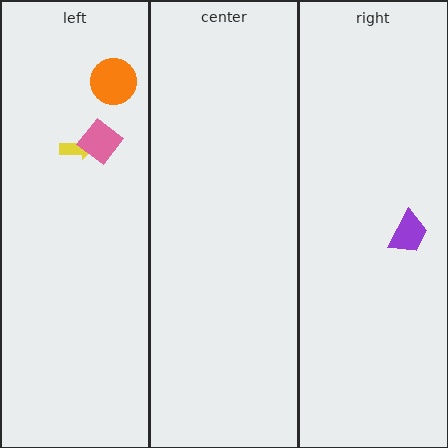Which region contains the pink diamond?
The left region.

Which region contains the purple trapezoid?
The right region.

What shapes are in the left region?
The yellow arrow, the pink diamond, the orange circle.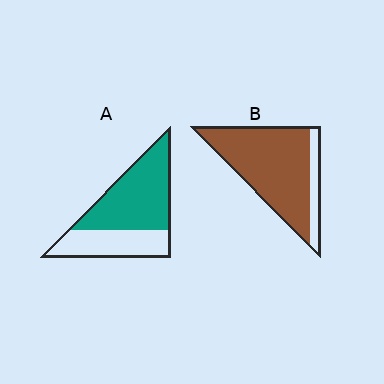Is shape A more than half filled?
Yes.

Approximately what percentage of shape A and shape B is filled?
A is approximately 60% and B is approximately 85%.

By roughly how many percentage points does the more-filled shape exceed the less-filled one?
By roughly 20 percentage points (B over A).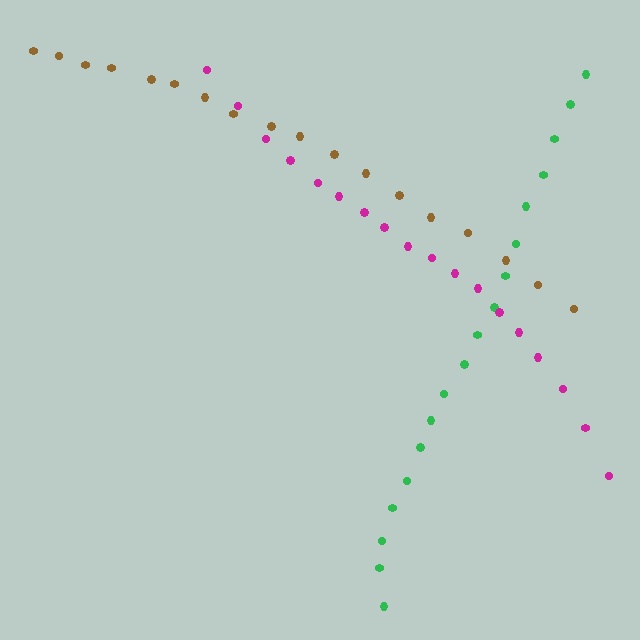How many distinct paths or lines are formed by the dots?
There are 3 distinct paths.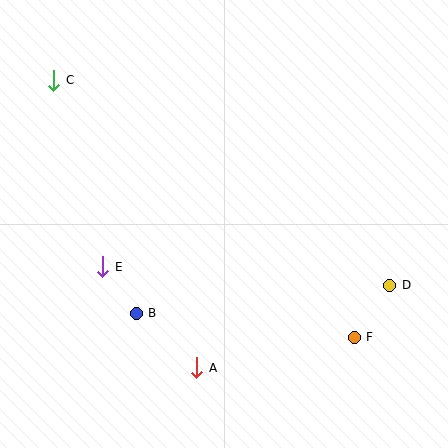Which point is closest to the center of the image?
Point B at (136, 313) is closest to the center.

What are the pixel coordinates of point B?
Point B is at (136, 313).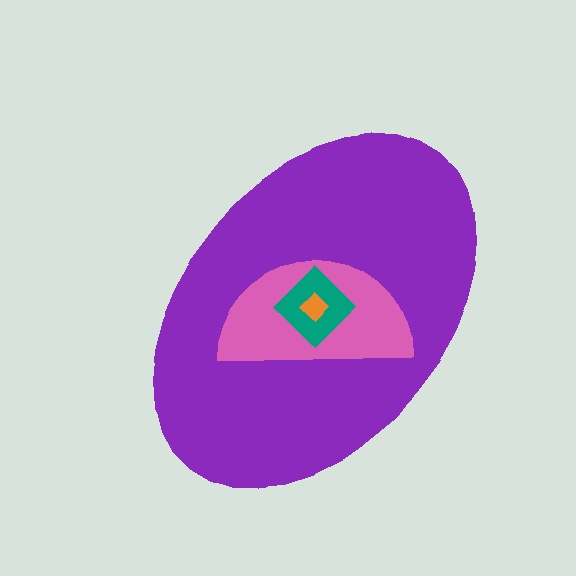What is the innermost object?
The orange diamond.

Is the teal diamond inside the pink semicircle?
Yes.